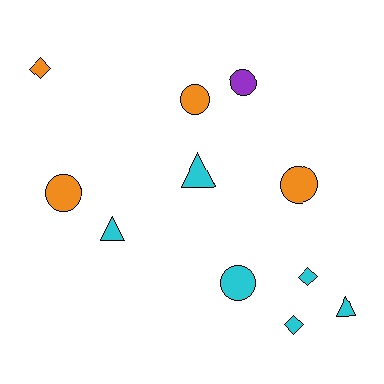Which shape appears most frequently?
Circle, with 5 objects.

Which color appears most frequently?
Cyan, with 6 objects.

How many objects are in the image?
There are 11 objects.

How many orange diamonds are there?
There is 1 orange diamond.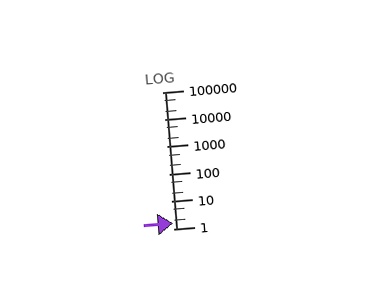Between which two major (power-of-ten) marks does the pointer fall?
The pointer is between 1 and 10.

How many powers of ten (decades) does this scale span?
The scale spans 5 decades, from 1 to 100000.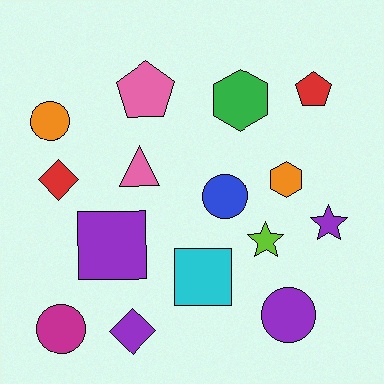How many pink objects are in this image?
There are 2 pink objects.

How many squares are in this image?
There are 2 squares.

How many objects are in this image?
There are 15 objects.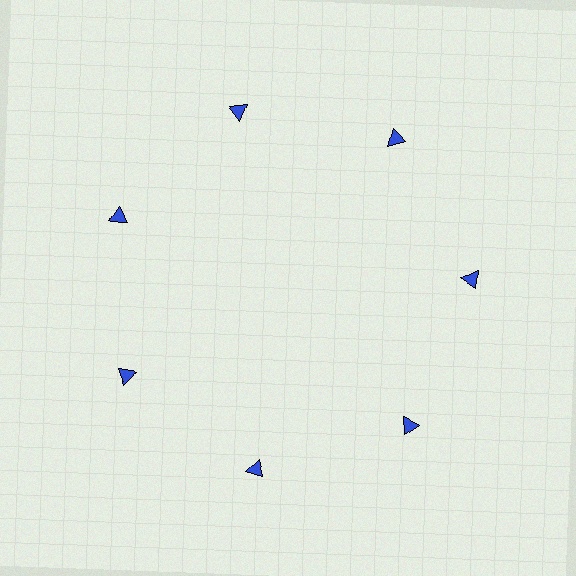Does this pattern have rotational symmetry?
Yes, this pattern has 7-fold rotational symmetry. It looks the same after rotating 51 degrees around the center.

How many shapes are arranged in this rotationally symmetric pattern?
There are 7 shapes, arranged in 7 groups of 1.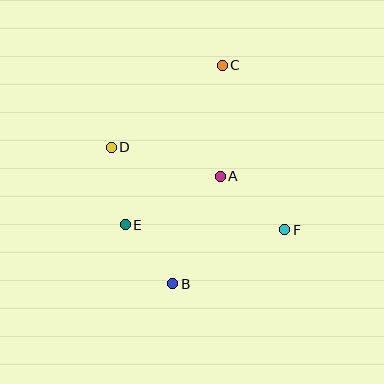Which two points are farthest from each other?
Points B and C are farthest from each other.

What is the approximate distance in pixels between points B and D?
The distance between B and D is approximately 150 pixels.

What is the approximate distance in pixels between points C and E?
The distance between C and E is approximately 186 pixels.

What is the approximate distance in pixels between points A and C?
The distance between A and C is approximately 111 pixels.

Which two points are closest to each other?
Points B and E are closest to each other.